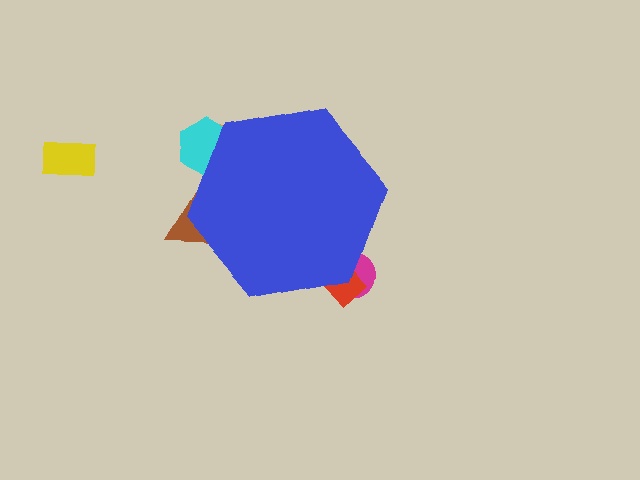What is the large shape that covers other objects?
A blue hexagon.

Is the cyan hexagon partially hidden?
Yes, the cyan hexagon is partially hidden behind the blue hexagon.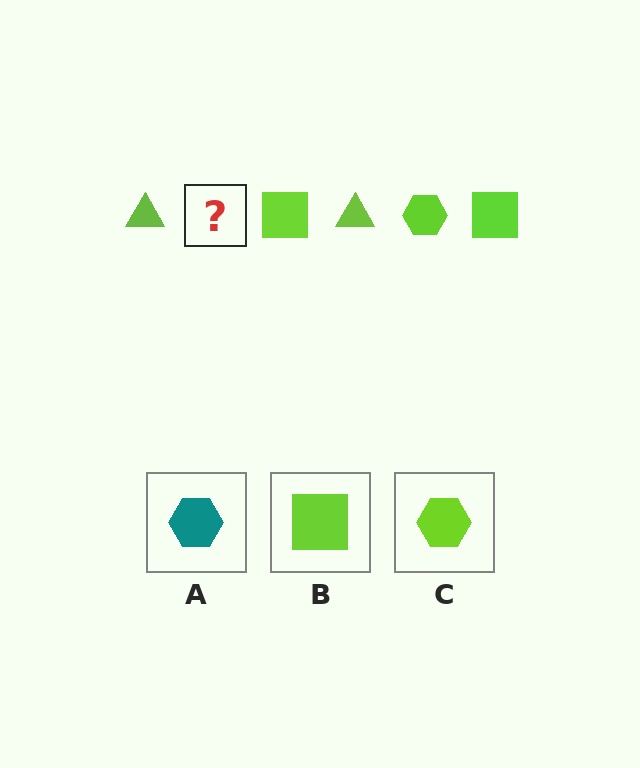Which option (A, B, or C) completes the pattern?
C.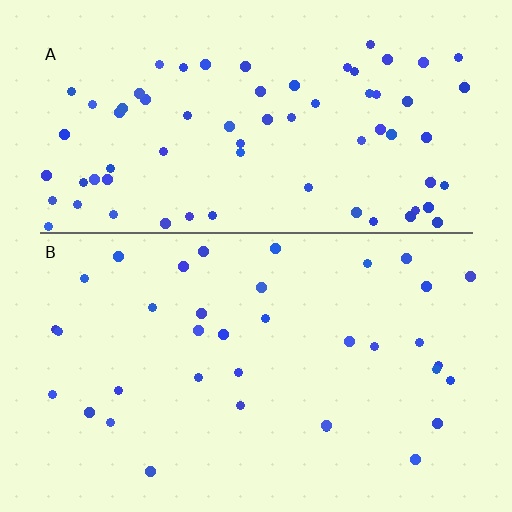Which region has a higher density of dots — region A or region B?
A (the top).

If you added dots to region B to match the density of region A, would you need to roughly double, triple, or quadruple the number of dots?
Approximately double.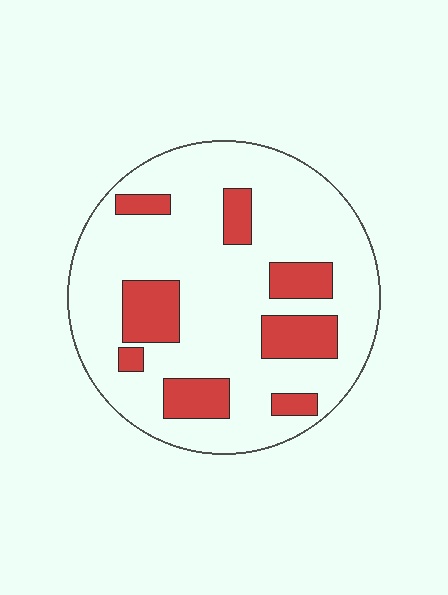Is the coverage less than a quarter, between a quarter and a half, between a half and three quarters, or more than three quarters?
Less than a quarter.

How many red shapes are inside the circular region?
8.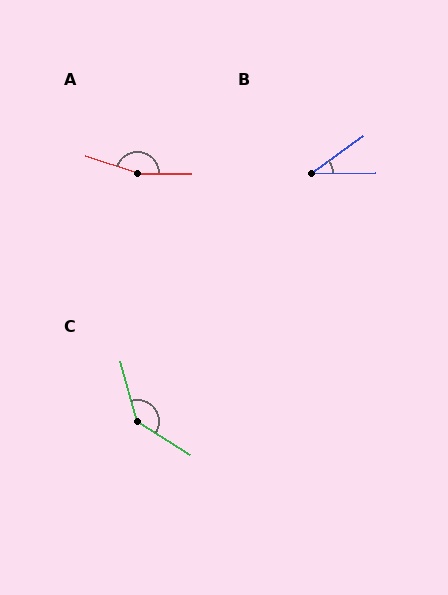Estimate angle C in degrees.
Approximately 137 degrees.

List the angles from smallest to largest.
B (35°), C (137°), A (162°).